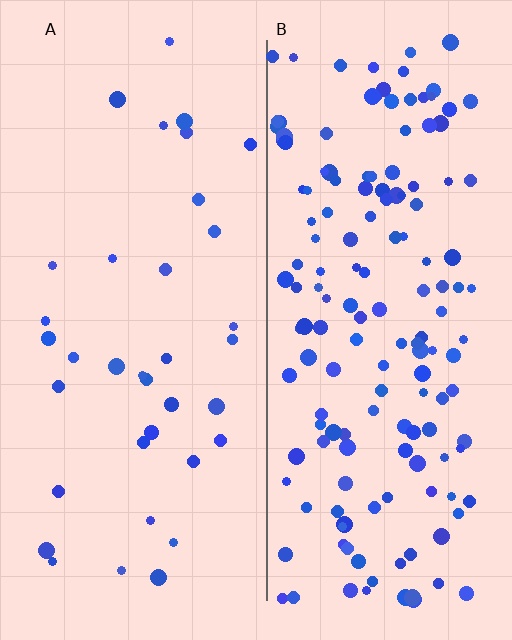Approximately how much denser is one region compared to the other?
Approximately 4.2× — region B over region A.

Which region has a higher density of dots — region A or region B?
B (the right).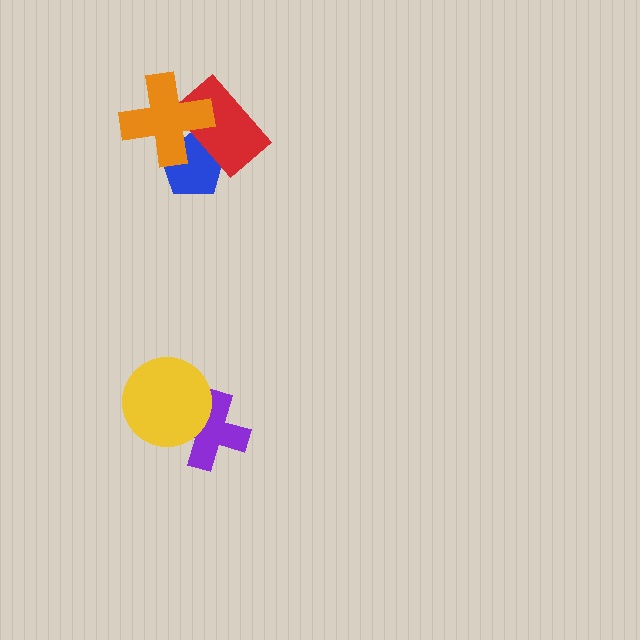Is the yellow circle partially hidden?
No, no other shape covers it.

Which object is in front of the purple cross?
The yellow circle is in front of the purple cross.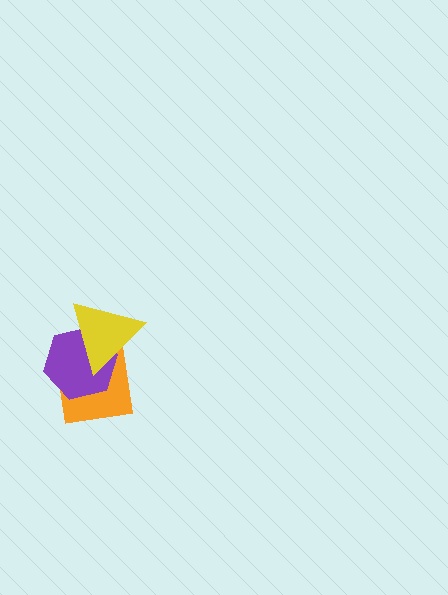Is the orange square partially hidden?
Yes, it is partially covered by another shape.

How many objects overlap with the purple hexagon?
2 objects overlap with the purple hexagon.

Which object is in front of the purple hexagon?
The yellow triangle is in front of the purple hexagon.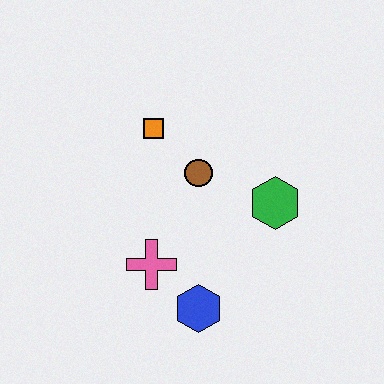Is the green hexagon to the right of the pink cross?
Yes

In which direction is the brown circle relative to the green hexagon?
The brown circle is to the left of the green hexagon.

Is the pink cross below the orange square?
Yes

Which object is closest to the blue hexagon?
The pink cross is closest to the blue hexagon.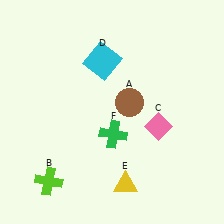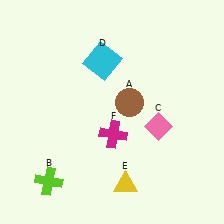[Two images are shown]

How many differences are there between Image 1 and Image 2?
There is 1 difference between the two images.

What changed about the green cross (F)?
In Image 1, F is green. In Image 2, it changed to magenta.